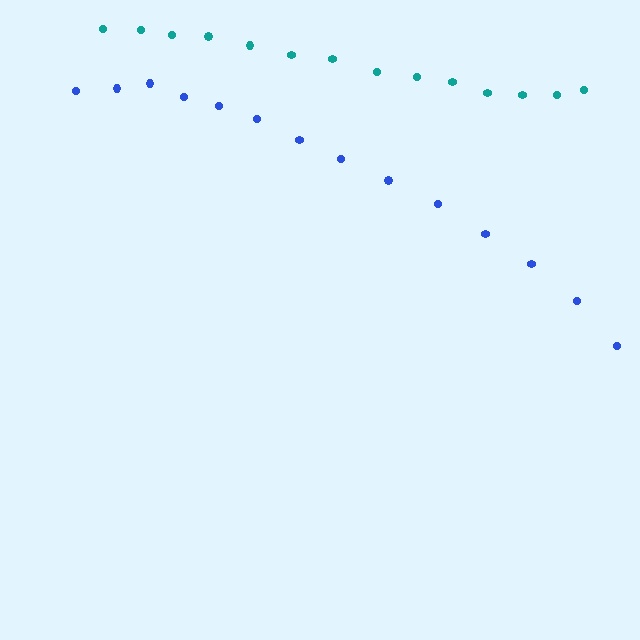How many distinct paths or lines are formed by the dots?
There are 2 distinct paths.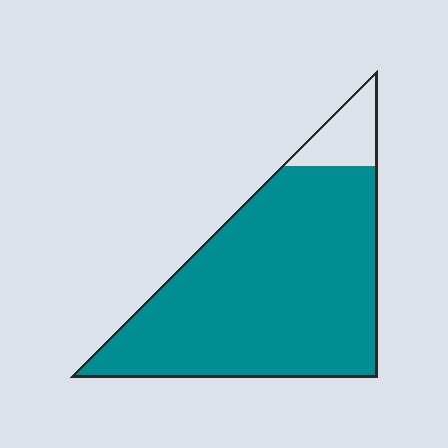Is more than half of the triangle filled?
Yes.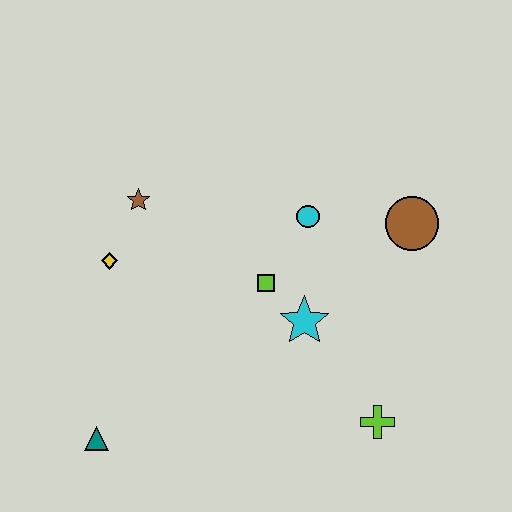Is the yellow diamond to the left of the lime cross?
Yes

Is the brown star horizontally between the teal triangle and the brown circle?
Yes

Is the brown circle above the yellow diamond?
Yes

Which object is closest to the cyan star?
The lime square is closest to the cyan star.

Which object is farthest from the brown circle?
The teal triangle is farthest from the brown circle.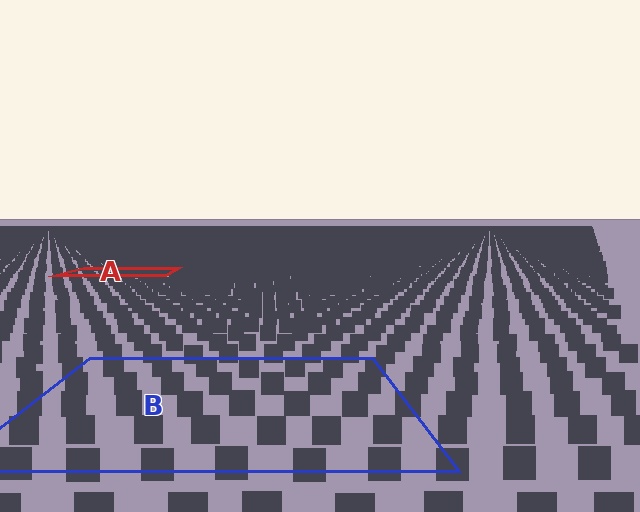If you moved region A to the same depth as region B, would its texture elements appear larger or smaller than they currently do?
They would appear larger. At a closer depth, the same texture elements are projected at a bigger on-screen size.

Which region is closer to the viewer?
Region B is closer. The texture elements there are larger and more spread out.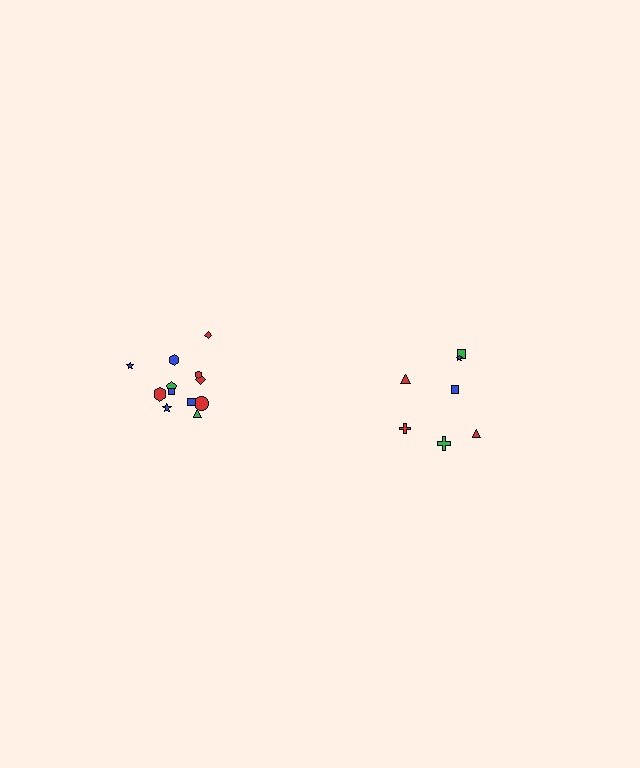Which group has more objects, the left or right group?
The left group.